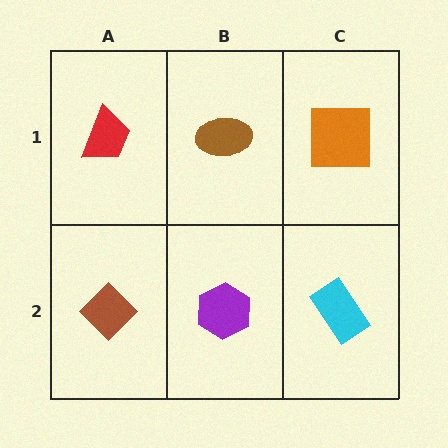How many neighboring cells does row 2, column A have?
2.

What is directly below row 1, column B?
A purple hexagon.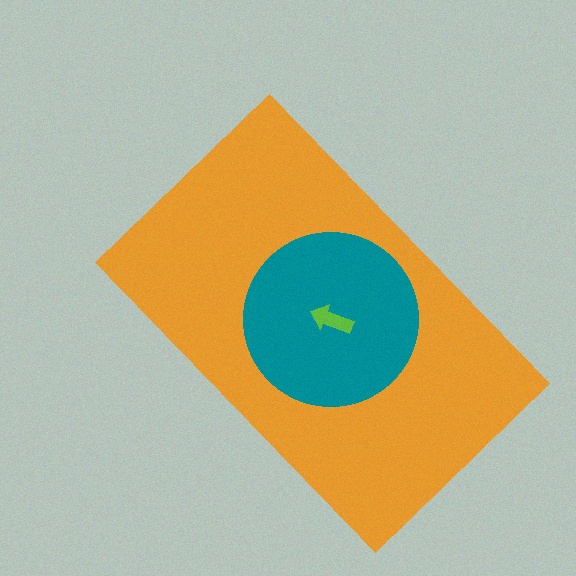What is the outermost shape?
The orange rectangle.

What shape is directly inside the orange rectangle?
The teal circle.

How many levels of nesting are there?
3.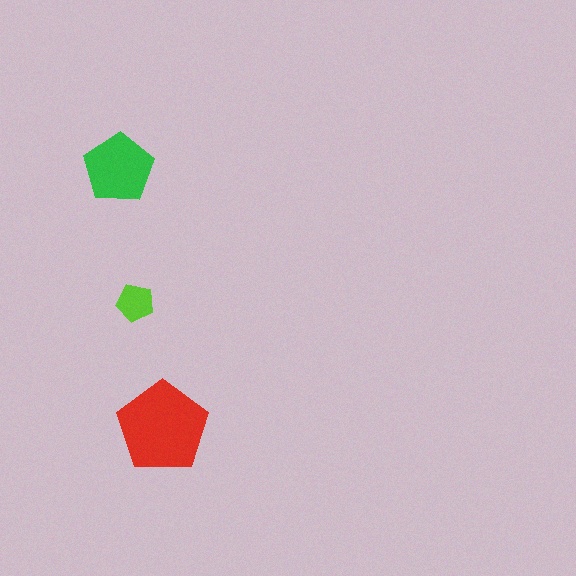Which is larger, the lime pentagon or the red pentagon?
The red one.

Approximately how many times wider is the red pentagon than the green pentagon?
About 1.5 times wider.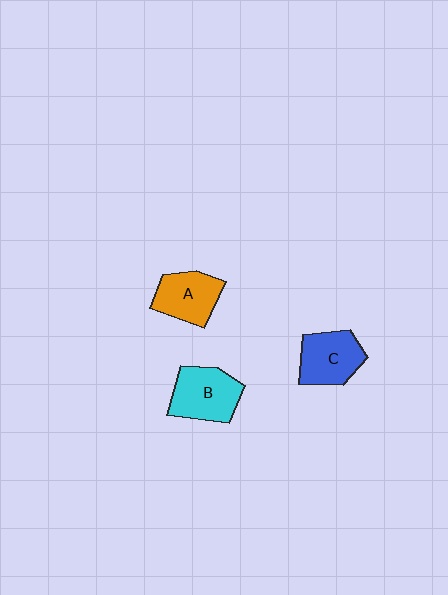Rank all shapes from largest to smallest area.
From largest to smallest: B (cyan), C (blue), A (orange).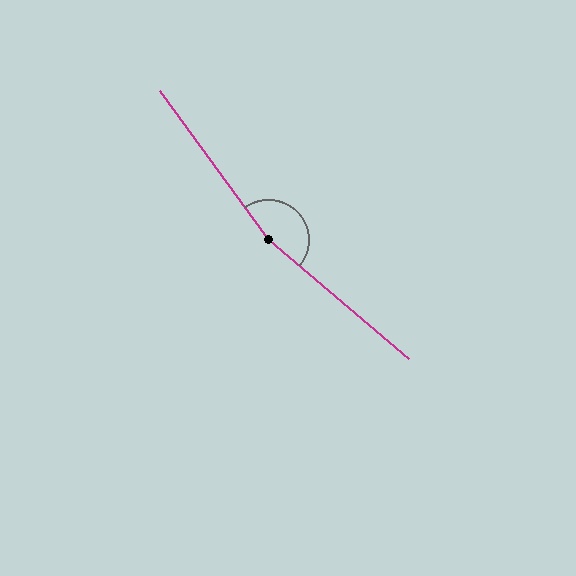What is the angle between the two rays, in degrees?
Approximately 166 degrees.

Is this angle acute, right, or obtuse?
It is obtuse.